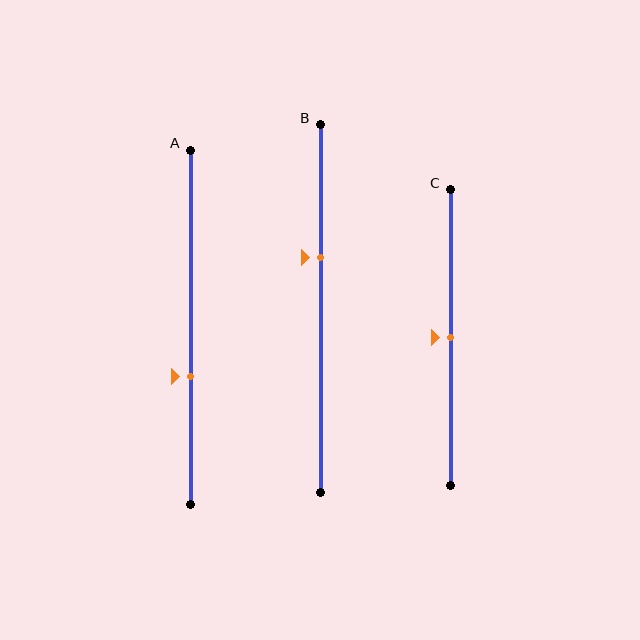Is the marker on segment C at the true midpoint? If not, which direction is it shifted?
Yes, the marker on segment C is at the true midpoint.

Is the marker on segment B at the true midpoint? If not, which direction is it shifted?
No, the marker on segment B is shifted upward by about 14% of the segment length.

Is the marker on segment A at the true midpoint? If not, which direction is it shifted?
No, the marker on segment A is shifted downward by about 14% of the segment length.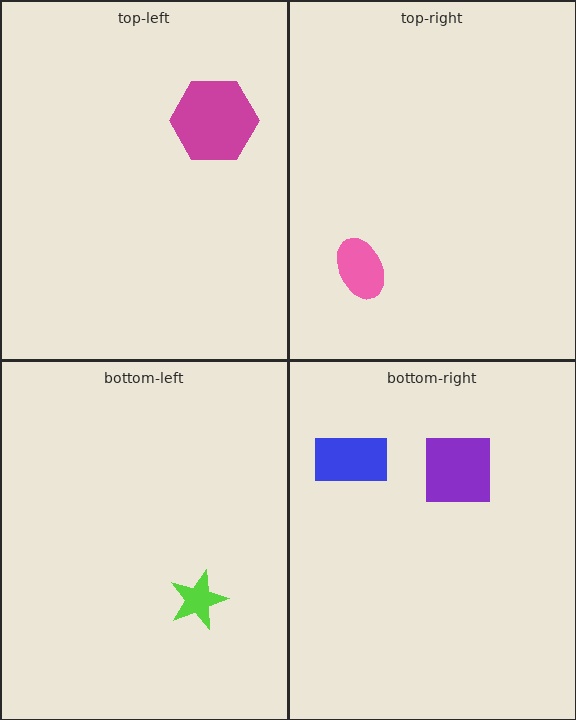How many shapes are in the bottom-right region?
2.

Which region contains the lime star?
The bottom-left region.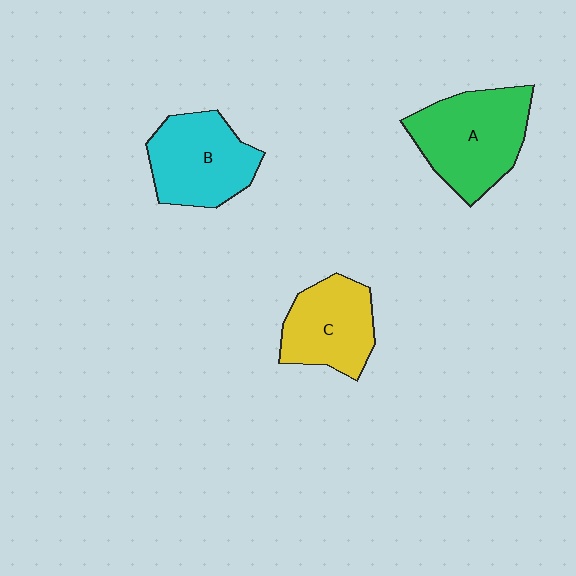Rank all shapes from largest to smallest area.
From largest to smallest: A (green), B (cyan), C (yellow).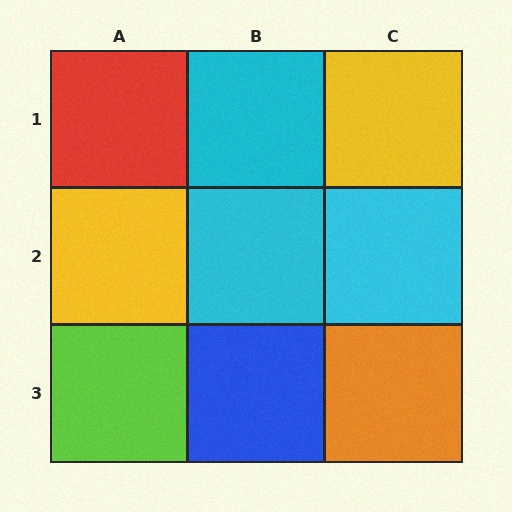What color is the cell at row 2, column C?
Cyan.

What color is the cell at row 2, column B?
Cyan.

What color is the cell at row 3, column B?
Blue.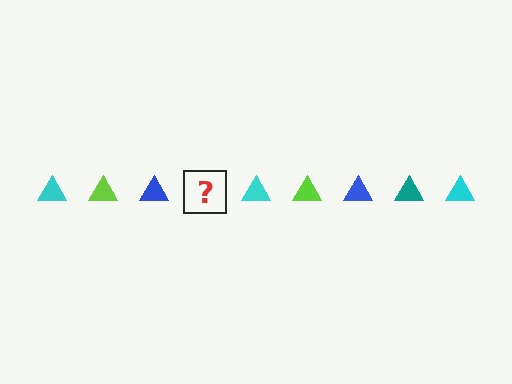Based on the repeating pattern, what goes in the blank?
The blank should be a teal triangle.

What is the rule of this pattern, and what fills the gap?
The rule is that the pattern cycles through cyan, lime, blue, teal triangles. The gap should be filled with a teal triangle.